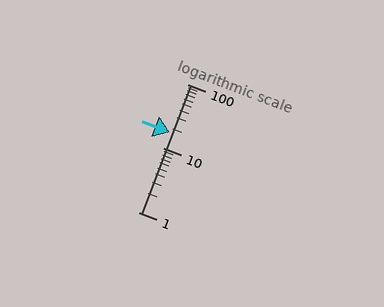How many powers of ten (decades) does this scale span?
The scale spans 2 decades, from 1 to 100.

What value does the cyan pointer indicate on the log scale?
The pointer indicates approximately 18.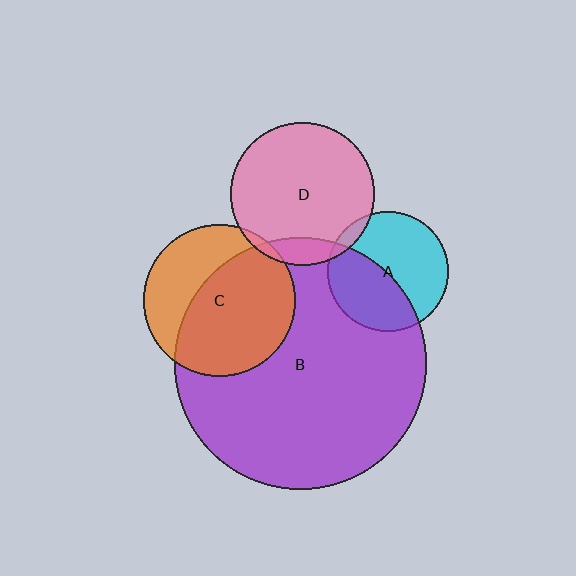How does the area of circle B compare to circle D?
Approximately 3.1 times.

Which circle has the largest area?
Circle B (purple).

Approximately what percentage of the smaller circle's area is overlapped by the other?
Approximately 10%.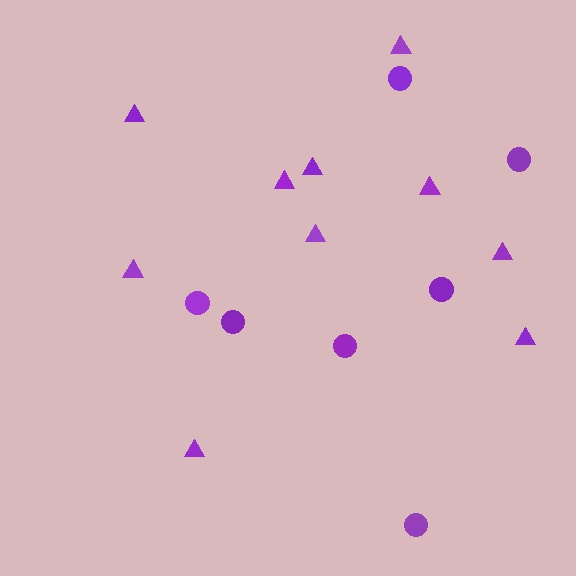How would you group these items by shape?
There are 2 groups: one group of circles (7) and one group of triangles (10).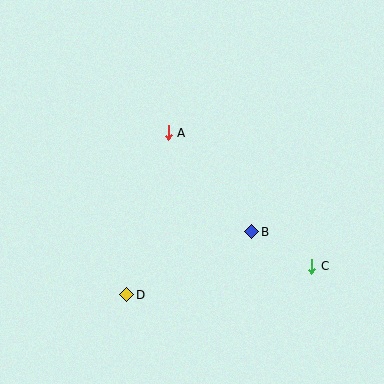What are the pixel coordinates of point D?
Point D is at (127, 295).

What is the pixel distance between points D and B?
The distance between D and B is 140 pixels.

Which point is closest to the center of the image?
Point A at (168, 133) is closest to the center.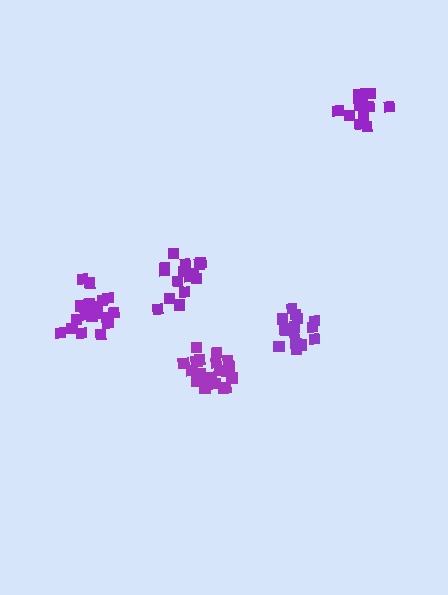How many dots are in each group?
Group 1: 15 dots, Group 2: 15 dots, Group 3: 20 dots, Group 4: 20 dots, Group 5: 15 dots (85 total).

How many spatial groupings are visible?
There are 5 spatial groupings.